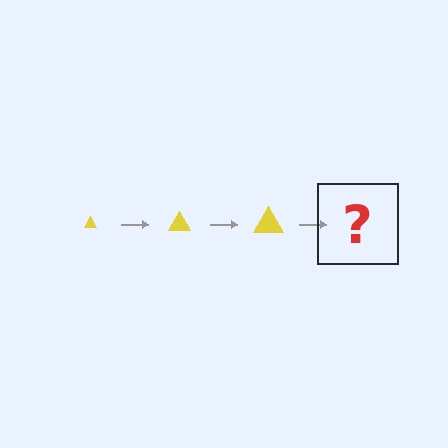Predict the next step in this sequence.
The next step is a yellow triangle, larger than the previous one.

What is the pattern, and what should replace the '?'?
The pattern is that the triangle gets progressively larger each step. The '?' should be a yellow triangle, larger than the previous one.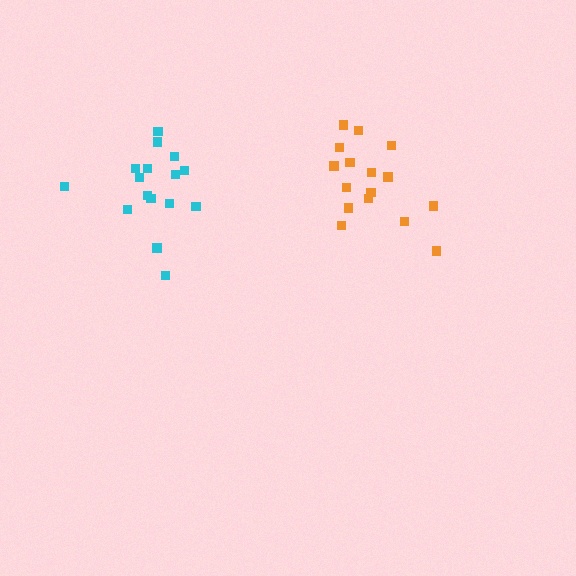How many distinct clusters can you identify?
There are 2 distinct clusters.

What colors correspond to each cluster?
The clusters are colored: orange, cyan.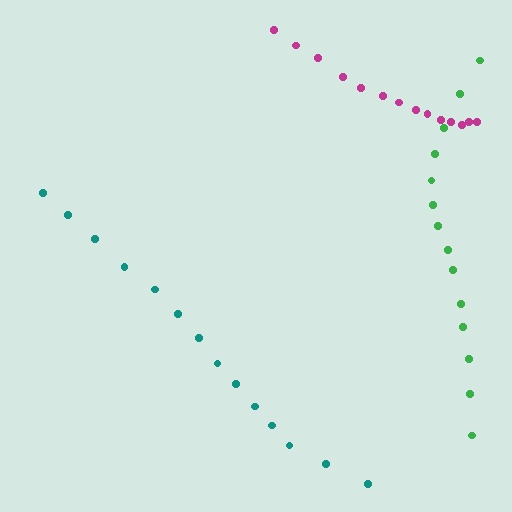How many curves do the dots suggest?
There are 3 distinct paths.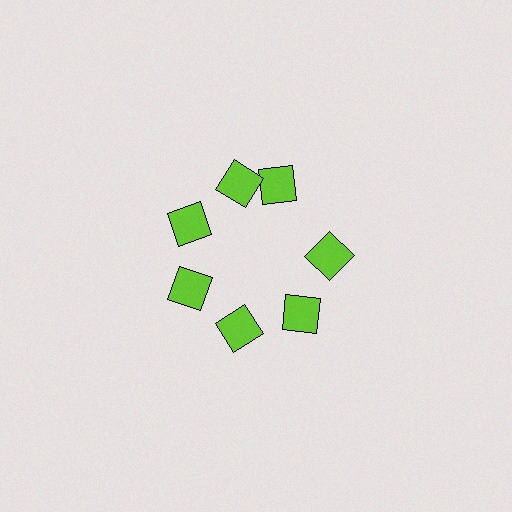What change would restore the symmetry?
The symmetry would be restored by rotating it back into even spacing with its neighbors so that all 7 diamonds sit at equal angles and equal distance from the center.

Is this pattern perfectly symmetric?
No. The 7 lime diamonds are arranged in a ring, but one element near the 1 o'clock position is rotated out of alignment along the ring, breaking the 7-fold rotational symmetry.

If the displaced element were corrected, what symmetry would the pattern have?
It would have 7-fold rotational symmetry — the pattern would map onto itself every 51 degrees.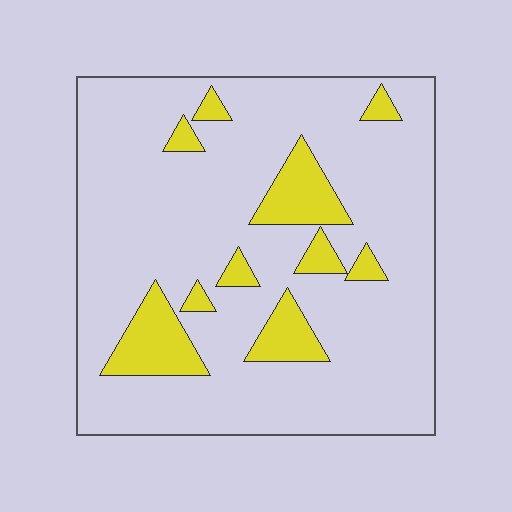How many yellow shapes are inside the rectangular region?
10.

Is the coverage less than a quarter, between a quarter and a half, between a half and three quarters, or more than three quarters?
Less than a quarter.